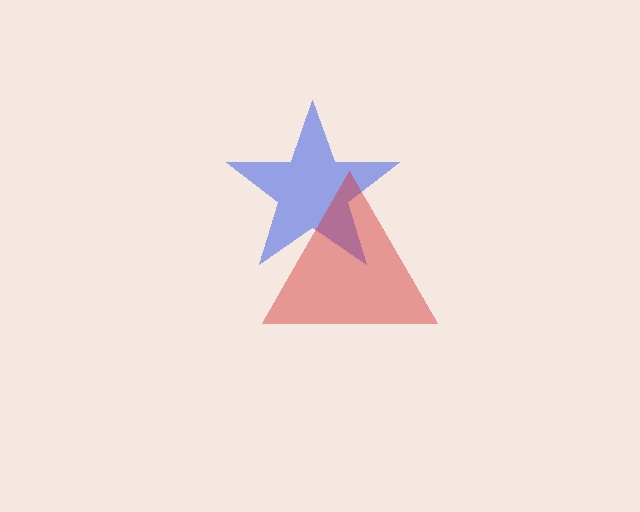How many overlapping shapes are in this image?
There are 2 overlapping shapes in the image.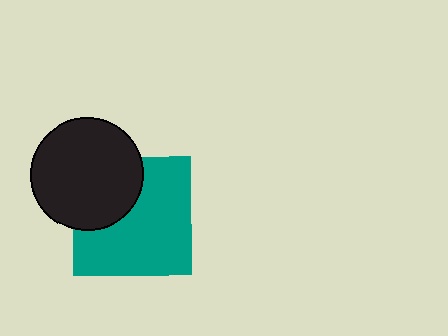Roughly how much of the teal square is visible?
Most of it is visible (roughly 68%).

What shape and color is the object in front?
The object in front is a black circle.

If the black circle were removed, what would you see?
You would see the complete teal square.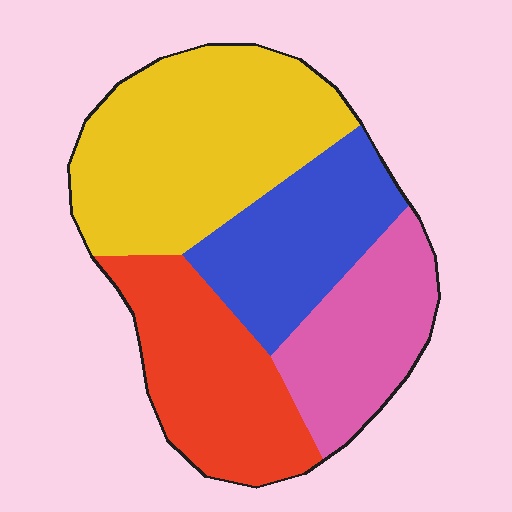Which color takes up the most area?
Yellow, at roughly 35%.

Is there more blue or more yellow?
Yellow.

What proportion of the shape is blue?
Blue covers around 20% of the shape.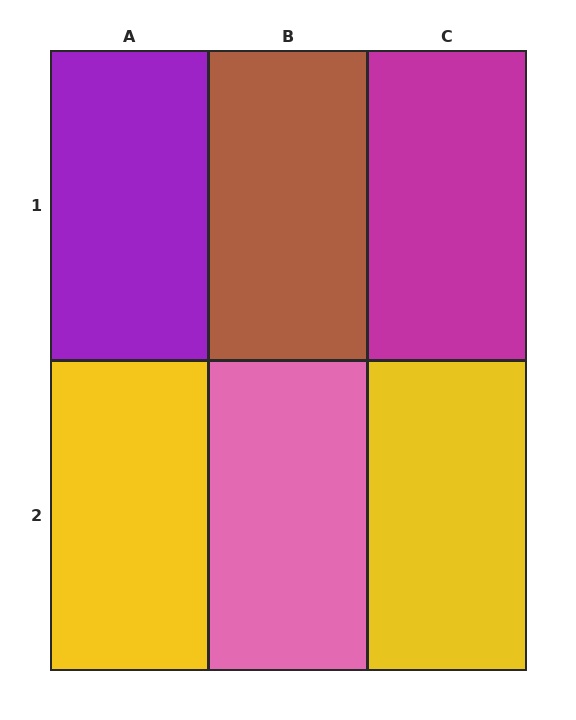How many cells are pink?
1 cell is pink.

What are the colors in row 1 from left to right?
Purple, brown, magenta.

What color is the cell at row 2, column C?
Yellow.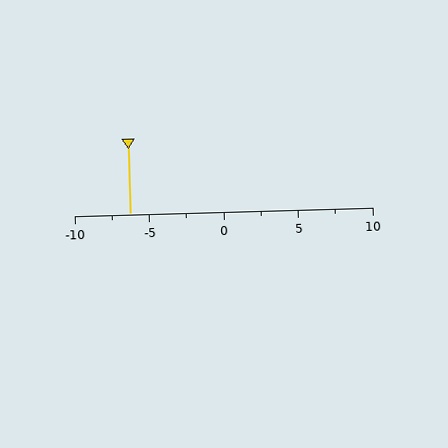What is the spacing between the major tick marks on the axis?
The major ticks are spaced 5 apart.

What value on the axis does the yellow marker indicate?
The marker indicates approximately -6.2.